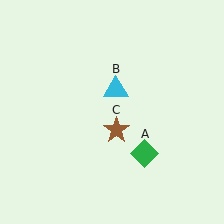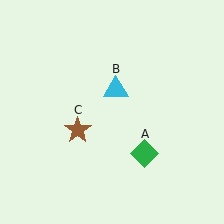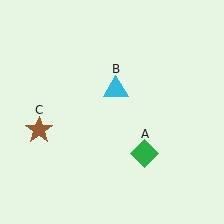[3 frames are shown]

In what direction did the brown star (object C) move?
The brown star (object C) moved left.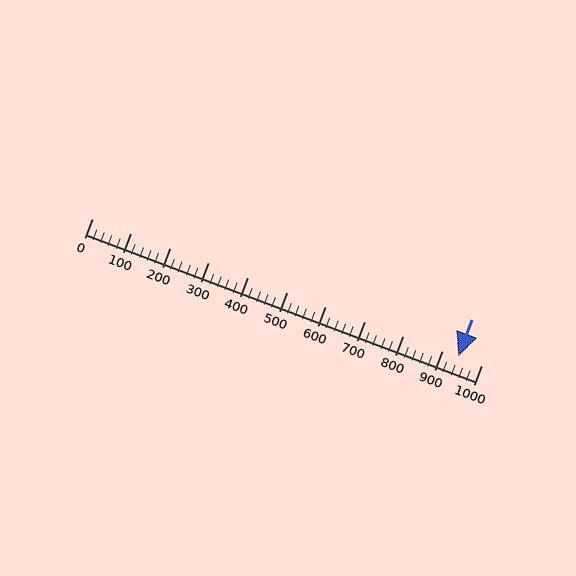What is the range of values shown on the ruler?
The ruler shows values from 0 to 1000.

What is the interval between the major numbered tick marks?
The major tick marks are spaced 100 units apart.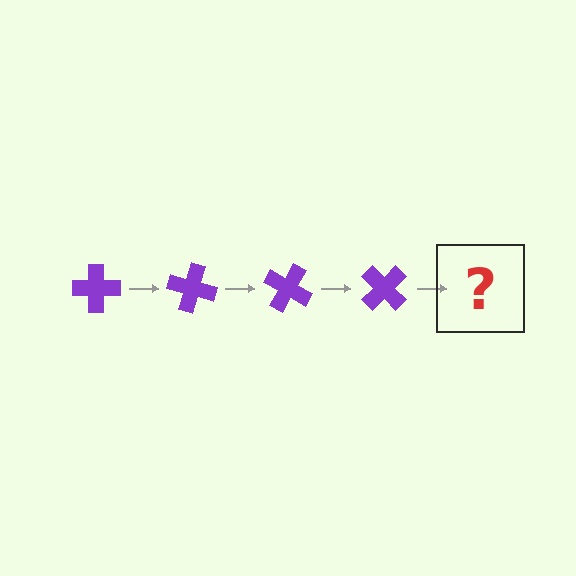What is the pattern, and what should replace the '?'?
The pattern is that the cross rotates 15 degrees each step. The '?' should be a purple cross rotated 60 degrees.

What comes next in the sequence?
The next element should be a purple cross rotated 60 degrees.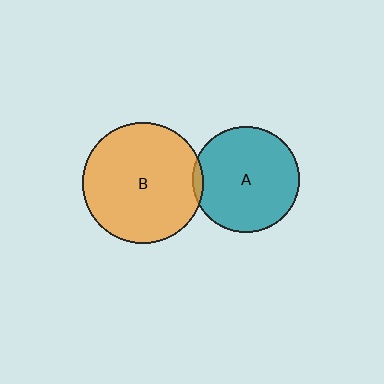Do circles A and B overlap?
Yes.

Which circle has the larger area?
Circle B (orange).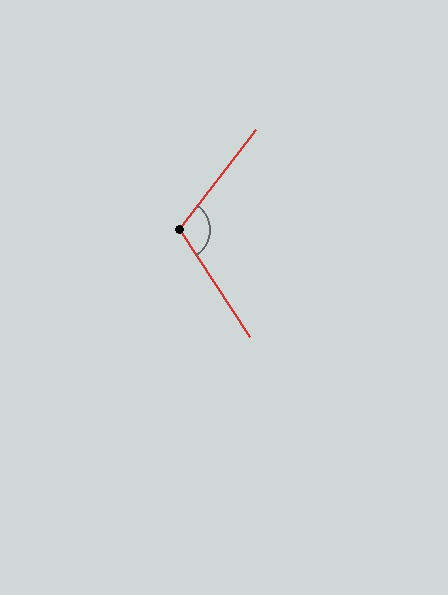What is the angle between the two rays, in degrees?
Approximately 110 degrees.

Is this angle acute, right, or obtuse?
It is obtuse.